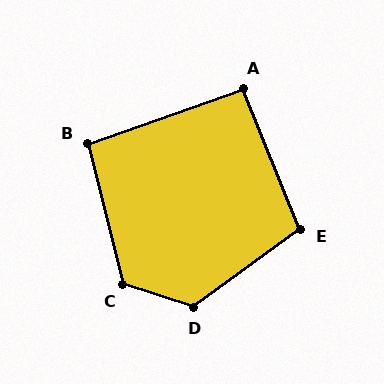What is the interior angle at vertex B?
Approximately 95 degrees (obtuse).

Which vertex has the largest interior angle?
D, at approximately 126 degrees.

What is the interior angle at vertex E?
Approximately 104 degrees (obtuse).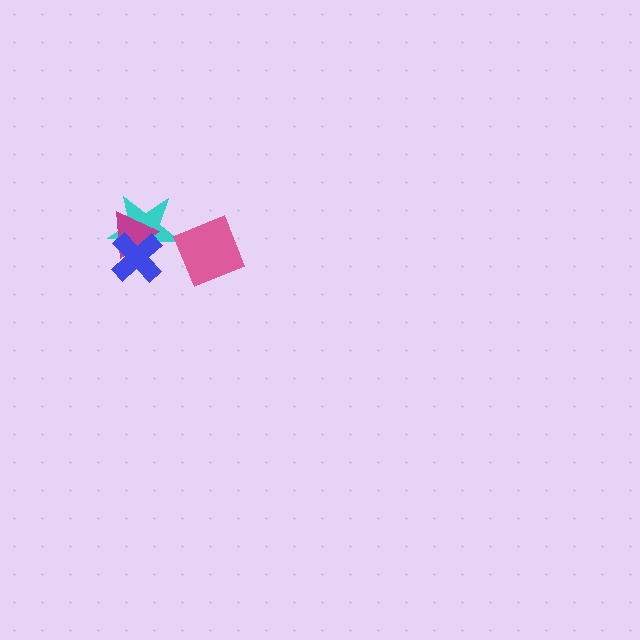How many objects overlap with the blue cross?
2 objects overlap with the blue cross.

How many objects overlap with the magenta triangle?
2 objects overlap with the magenta triangle.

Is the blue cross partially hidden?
No, no other shape covers it.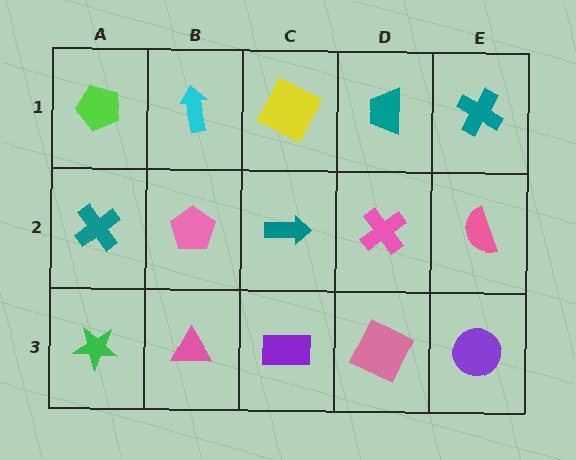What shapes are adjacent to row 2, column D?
A teal trapezoid (row 1, column D), a pink square (row 3, column D), a teal arrow (row 2, column C), a pink semicircle (row 2, column E).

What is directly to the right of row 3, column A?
A pink triangle.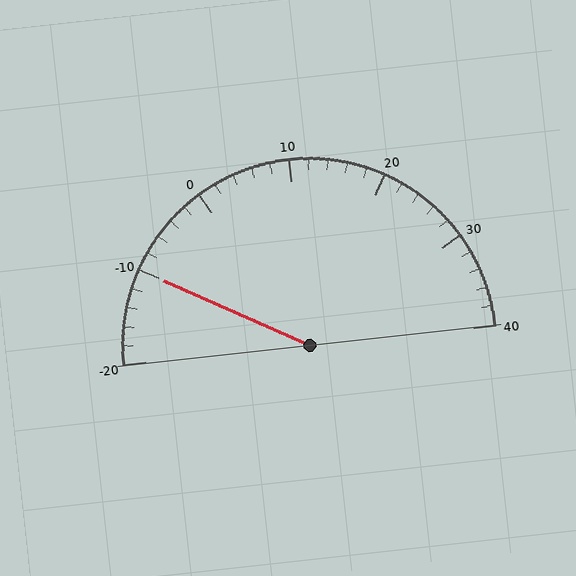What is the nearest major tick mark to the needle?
The nearest major tick mark is -10.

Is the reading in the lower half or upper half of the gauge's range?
The reading is in the lower half of the range (-20 to 40).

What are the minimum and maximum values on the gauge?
The gauge ranges from -20 to 40.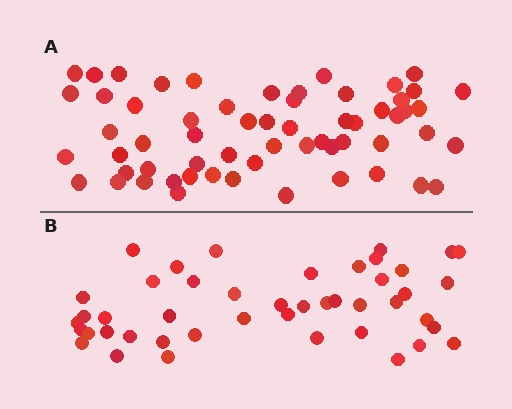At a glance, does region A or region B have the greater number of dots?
Region A (the top region) has more dots.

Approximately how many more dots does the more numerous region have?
Region A has approximately 15 more dots than region B.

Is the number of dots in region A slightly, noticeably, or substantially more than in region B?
Region A has noticeably more, but not dramatically so. The ratio is roughly 1.3 to 1.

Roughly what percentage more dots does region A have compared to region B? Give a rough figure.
About 35% more.